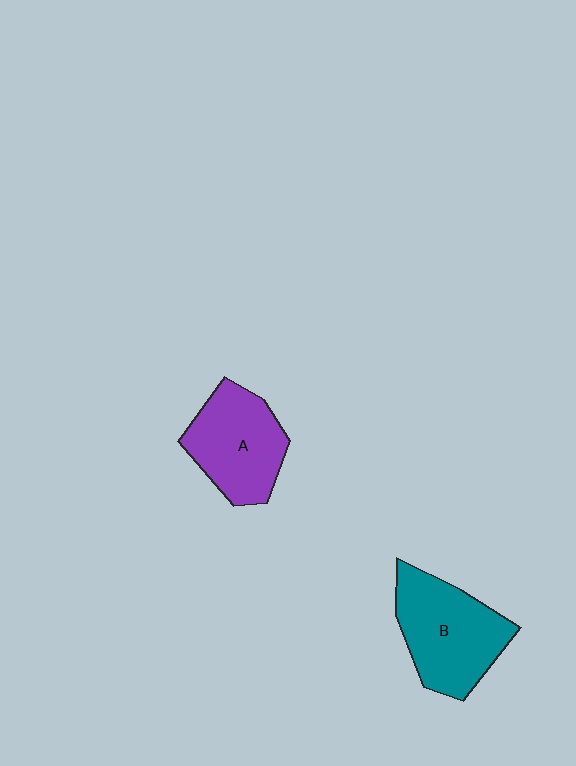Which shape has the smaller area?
Shape A (purple).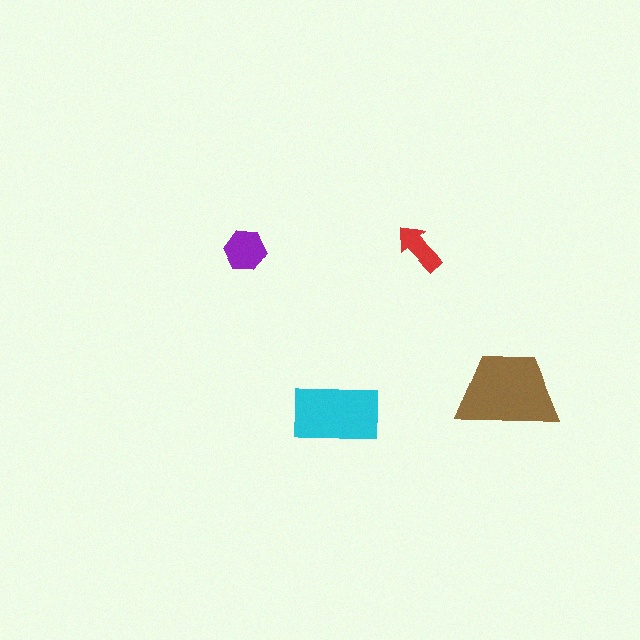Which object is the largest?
The brown trapezoid.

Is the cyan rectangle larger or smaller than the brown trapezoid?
Smaller.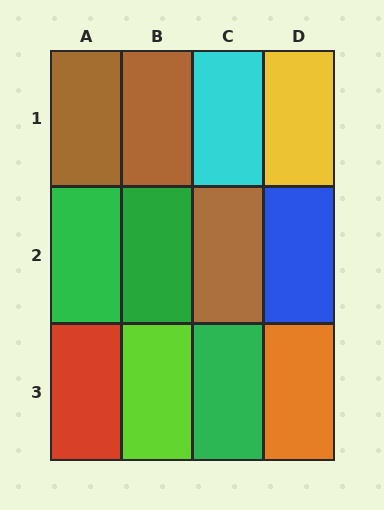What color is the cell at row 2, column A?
Green.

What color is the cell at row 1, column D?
Yellow.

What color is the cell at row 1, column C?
Cyan.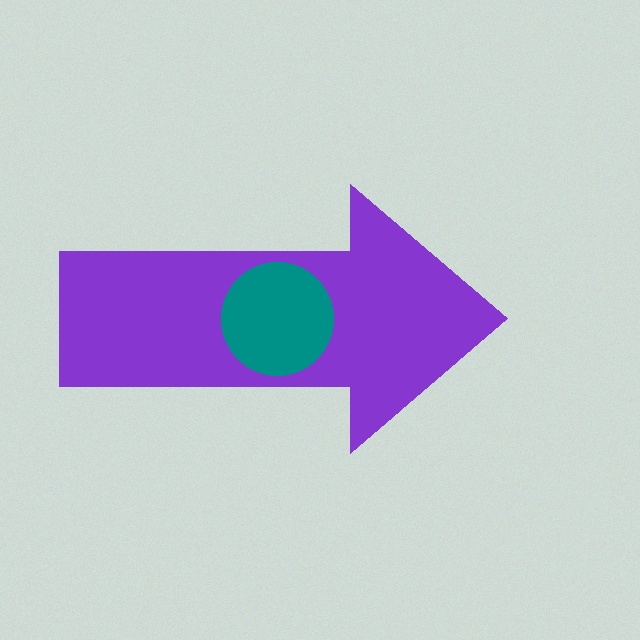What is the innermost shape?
The teal circle.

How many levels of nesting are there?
2.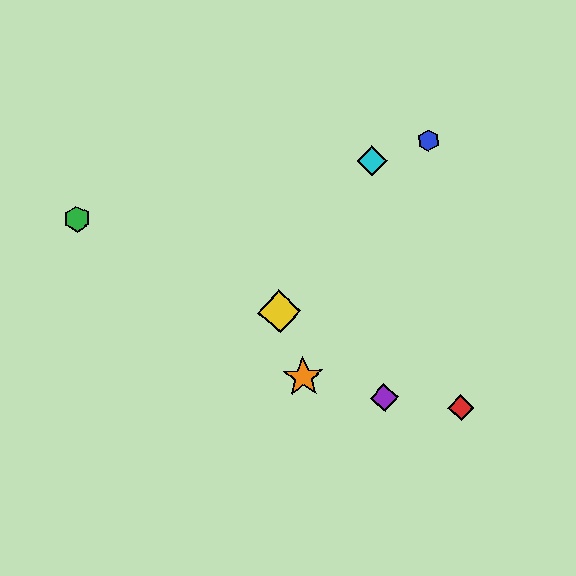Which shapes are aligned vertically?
The purple diamond, the cyan diamond are aligned vertically.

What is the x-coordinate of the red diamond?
The red diamond is at x≈461.